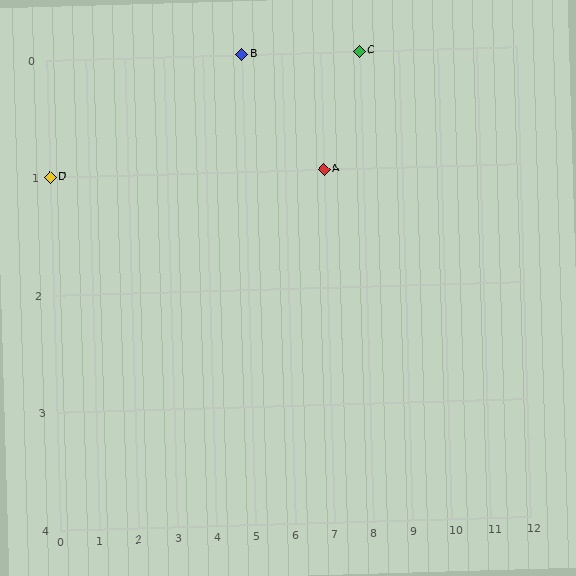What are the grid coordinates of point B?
Point B is at grid coordinates (5, 0).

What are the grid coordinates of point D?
Point D is at grid coordinates (0, 1).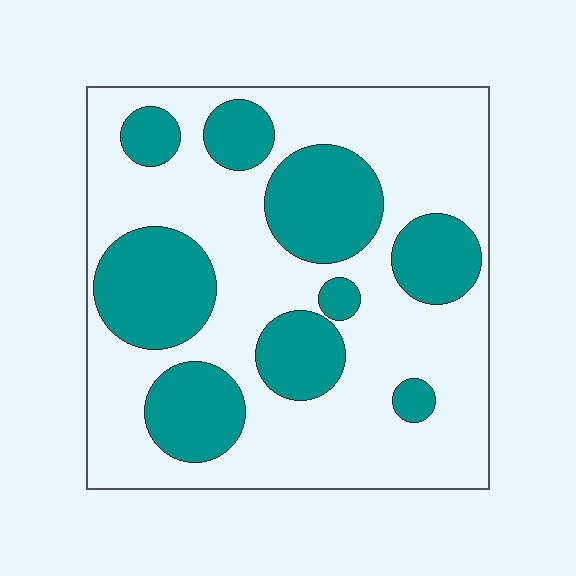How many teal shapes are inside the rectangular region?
9.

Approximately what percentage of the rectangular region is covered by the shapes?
Approximately 35%.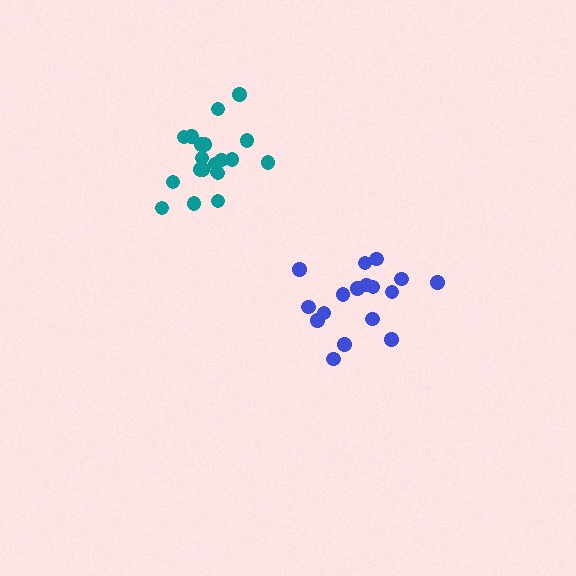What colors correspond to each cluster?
The clusters are colored: blue, teal.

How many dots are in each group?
Group 1: 17 dots, Group 2: 20 dots (37 total).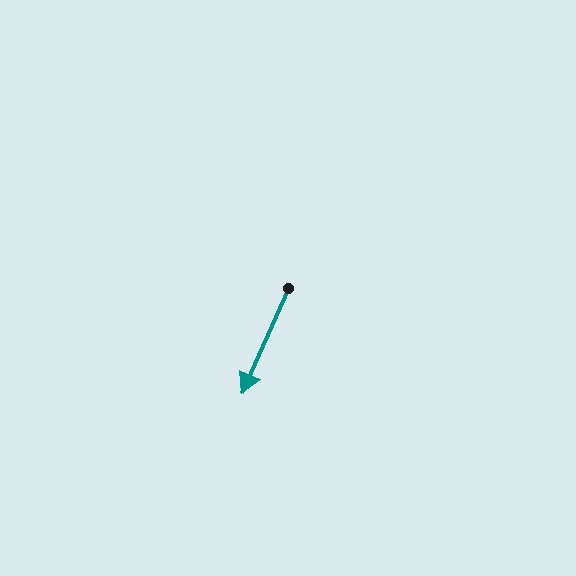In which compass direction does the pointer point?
Southwest.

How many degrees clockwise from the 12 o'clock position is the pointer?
Approximately 204 degrees.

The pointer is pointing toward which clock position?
Roughly 7 o'clock.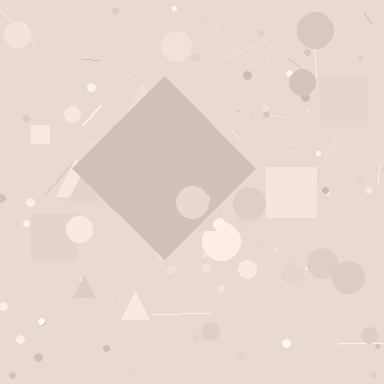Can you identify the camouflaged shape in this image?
The camouflaged shape is a diamond.